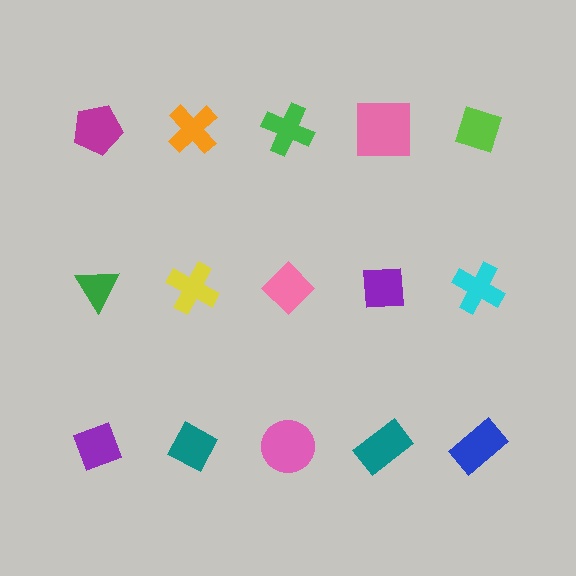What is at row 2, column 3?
A pink diamond.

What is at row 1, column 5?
A lime diamond.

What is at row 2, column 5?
A cyan cross.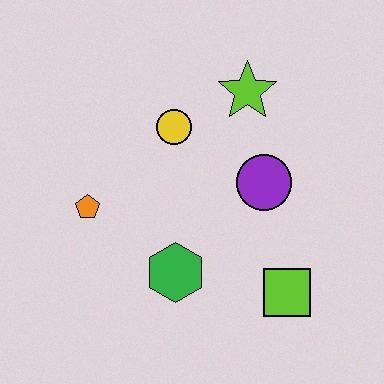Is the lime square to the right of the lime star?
Yes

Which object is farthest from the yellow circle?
The lime square is farthest from the yellow circle.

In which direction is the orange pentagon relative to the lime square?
The orange pentagon is to the left of the lime square.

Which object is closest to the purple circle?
The lime star is closest to the purple circle.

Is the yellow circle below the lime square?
No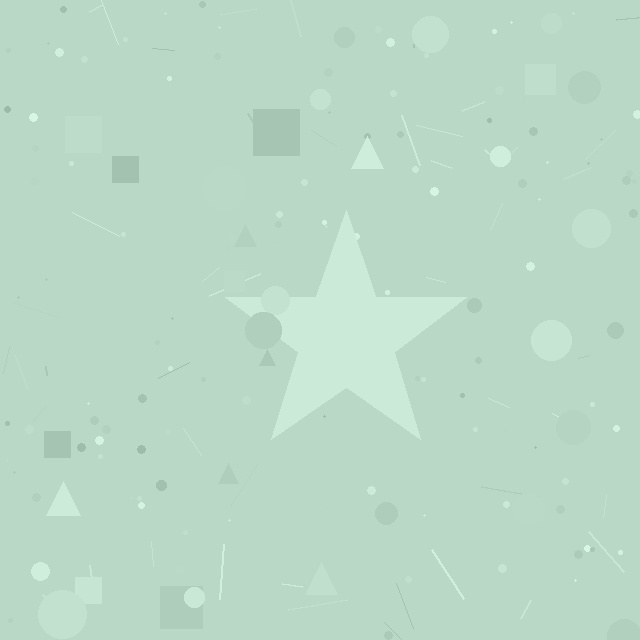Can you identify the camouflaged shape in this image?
The camouflaged shape is a star.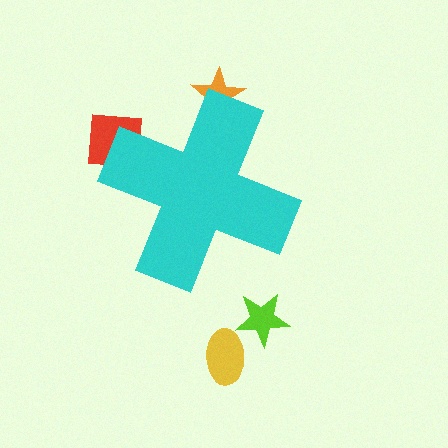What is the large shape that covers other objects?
A cyan cross.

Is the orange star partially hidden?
Yes, the orange star is partially hidden behind the cyan cross.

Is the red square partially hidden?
Yes, the red square is partially hidden behind the cyan cross.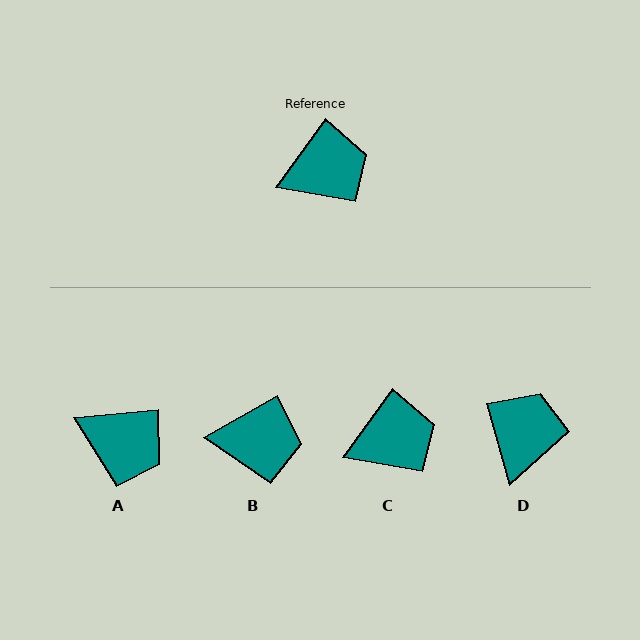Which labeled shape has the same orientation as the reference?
C.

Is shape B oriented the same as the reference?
No, it is off by about 24 degrees.